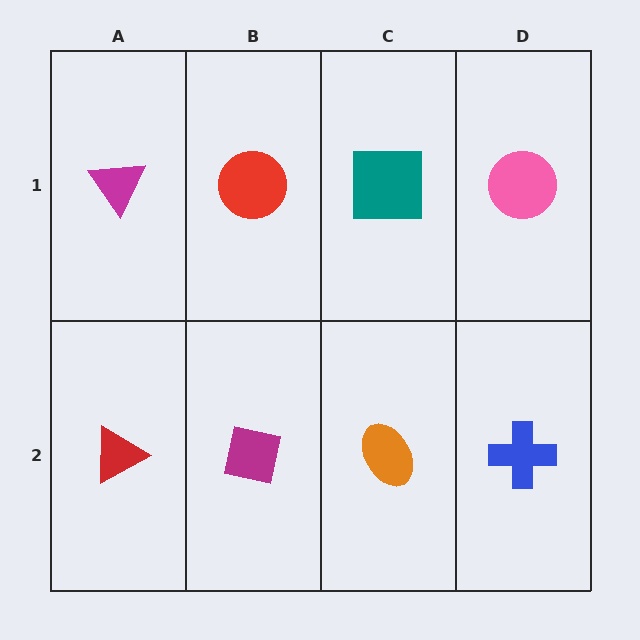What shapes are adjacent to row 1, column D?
A blue cross (row 2, column D), a teal square (row 1, column C).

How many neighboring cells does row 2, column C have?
3.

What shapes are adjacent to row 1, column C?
An orange ellipse (row 2, column C), a red circle (row 1, column B), a pink circle (row 1, column D).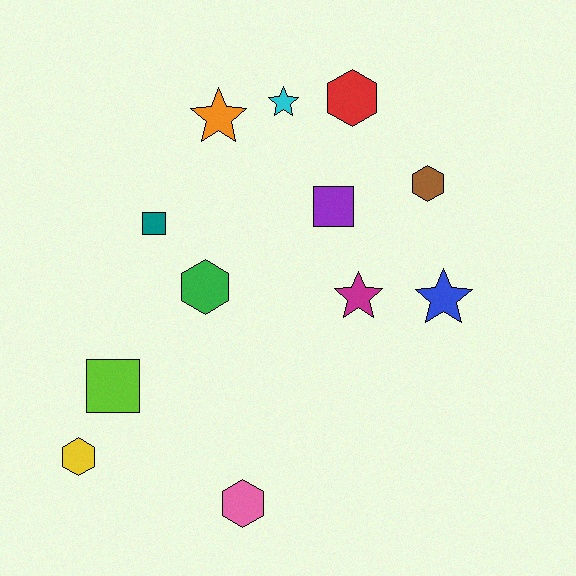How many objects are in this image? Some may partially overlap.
There are 12 objects.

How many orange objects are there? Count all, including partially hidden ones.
There is 1 orange object.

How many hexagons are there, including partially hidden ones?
There are 5 hexagons.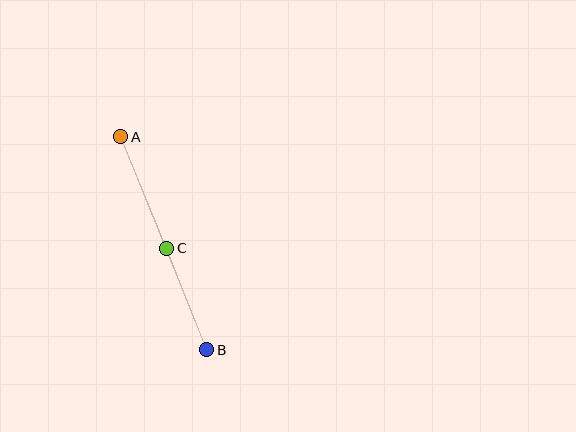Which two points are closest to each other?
Points B and C are closest to each other.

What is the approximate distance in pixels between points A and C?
The distance between A and C is approximately 121 pixels.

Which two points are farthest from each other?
Points A and B are farthest from each other.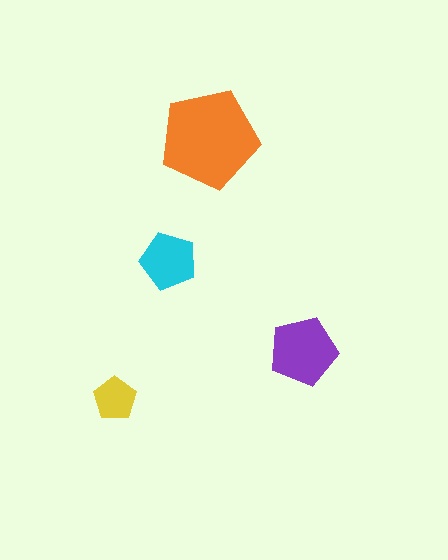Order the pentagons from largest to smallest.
the orange one, the purple one, the cyan one, the yellow one.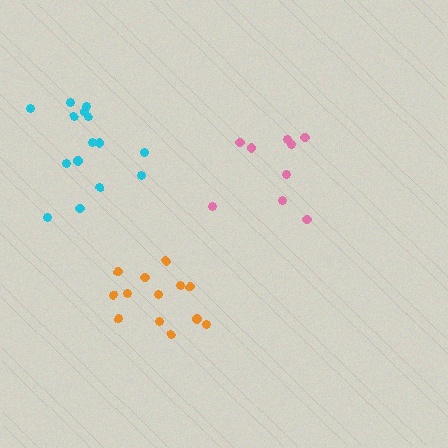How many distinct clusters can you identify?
There are 3 distinct clusters.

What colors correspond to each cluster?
The clusters are colored: pink, cyan, orange.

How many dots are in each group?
Group 1: 9 dots, Group 2: 15 dots, Group 3: 13 dots (37 total).